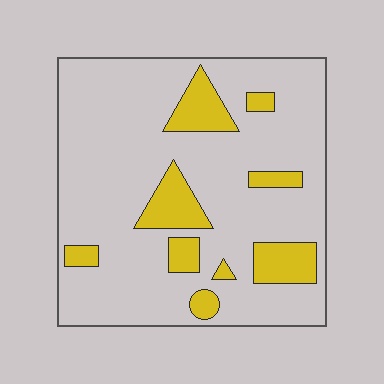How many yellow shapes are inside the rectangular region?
9.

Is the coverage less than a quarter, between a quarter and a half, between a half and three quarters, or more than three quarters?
Less than a quarter.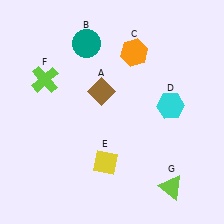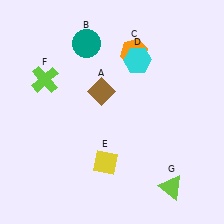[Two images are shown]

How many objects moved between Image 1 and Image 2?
1 object moved between the two images.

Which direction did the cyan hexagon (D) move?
The cyan hexagon (D) moved up.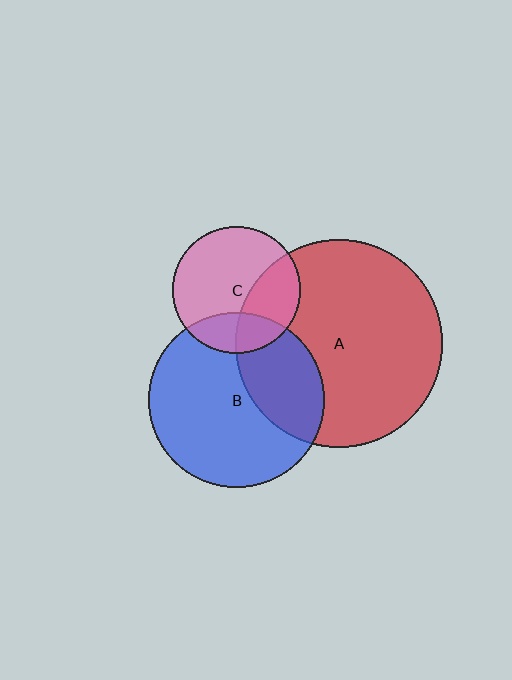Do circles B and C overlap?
Yes.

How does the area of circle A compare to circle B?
Approximately 1.4 times.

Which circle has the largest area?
Circle A (red).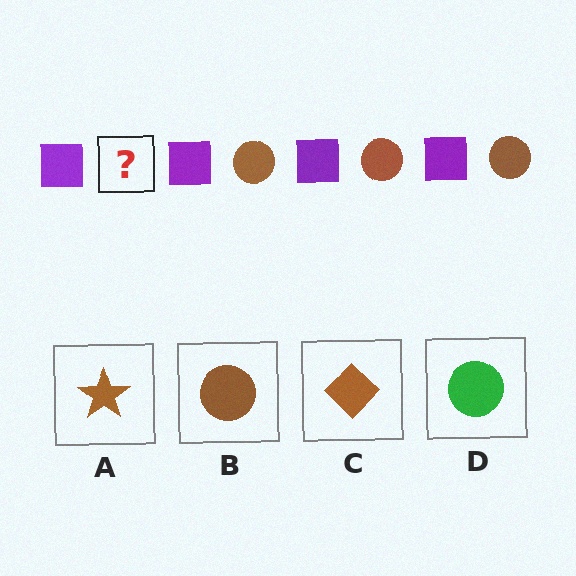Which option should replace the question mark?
Option B.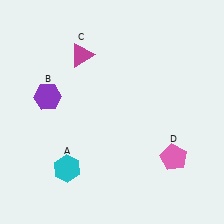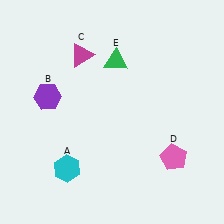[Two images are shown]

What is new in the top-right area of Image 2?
A green triangle (E) was added in the top-right area of Image 2.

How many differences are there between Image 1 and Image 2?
There is 1 difference between the two images.